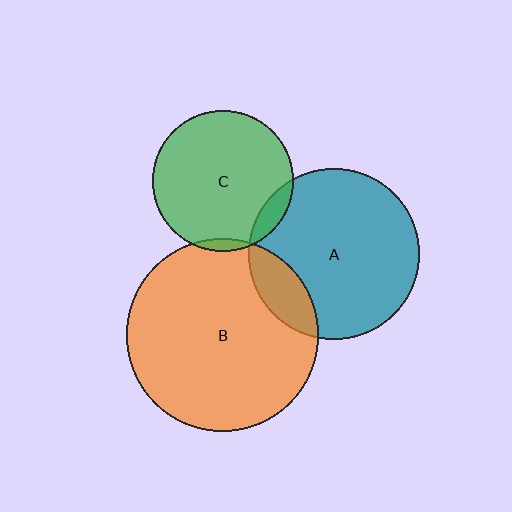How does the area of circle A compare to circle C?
Approximately 1.5 times.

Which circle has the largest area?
Circle B (orange).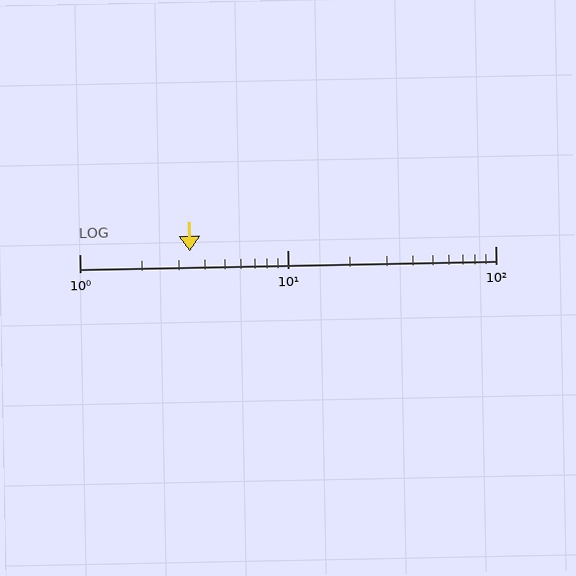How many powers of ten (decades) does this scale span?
The scale spans 2 decades, from 1 to 100.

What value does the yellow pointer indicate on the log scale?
The pointer indicates approximately 3.4.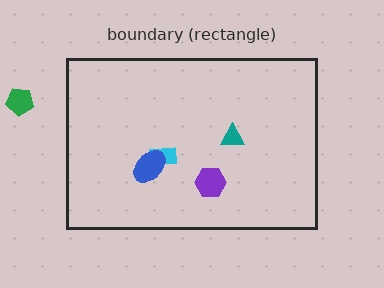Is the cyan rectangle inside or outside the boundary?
Inside.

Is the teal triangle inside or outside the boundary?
Inside.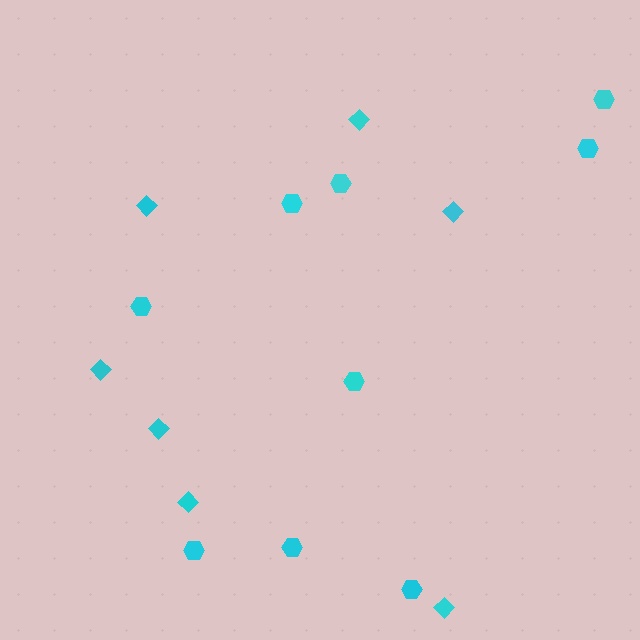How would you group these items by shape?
There are 2 groups: one group of hexagons (9) and one group of diamonds (7).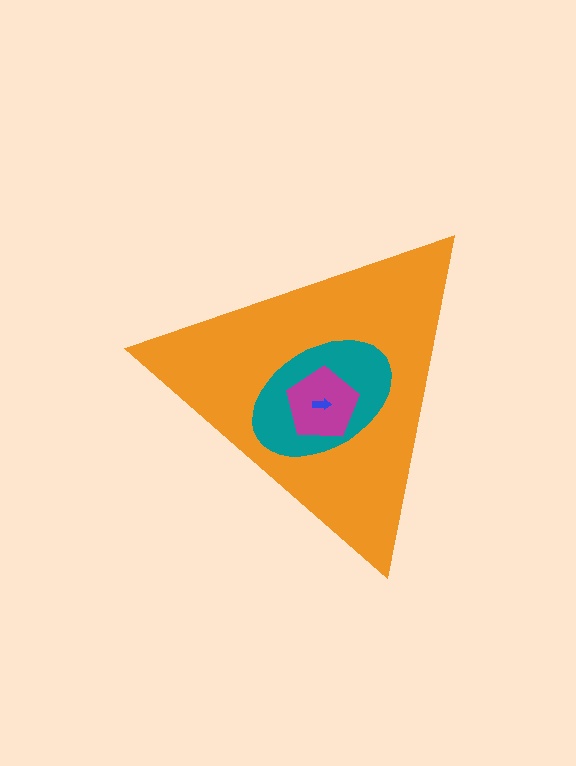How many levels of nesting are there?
4.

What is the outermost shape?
The orange triangle.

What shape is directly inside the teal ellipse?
The magenta pentagon.